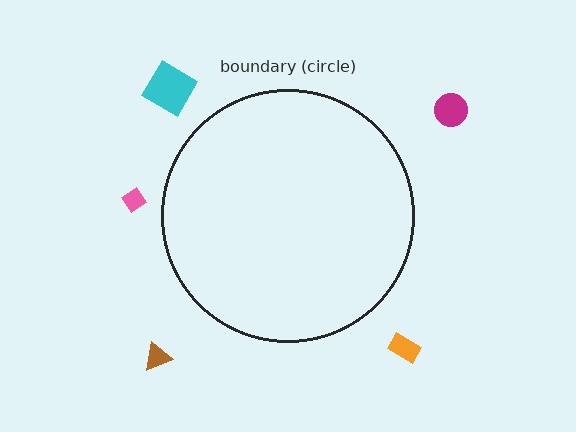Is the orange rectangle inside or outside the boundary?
Outside.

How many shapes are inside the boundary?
0 inside, 5 outside.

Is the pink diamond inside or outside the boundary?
Outside.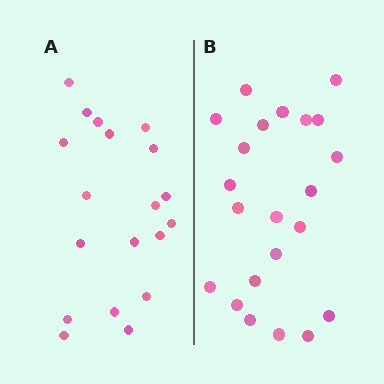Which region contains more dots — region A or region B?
Region B (the right region) has more dots.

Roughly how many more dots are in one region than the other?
Region B has just a few more — roughly 2 or 3 more dots than region A.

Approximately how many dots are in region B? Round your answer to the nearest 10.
About 20 dots. (The exact count is 22, which rounds to 20.)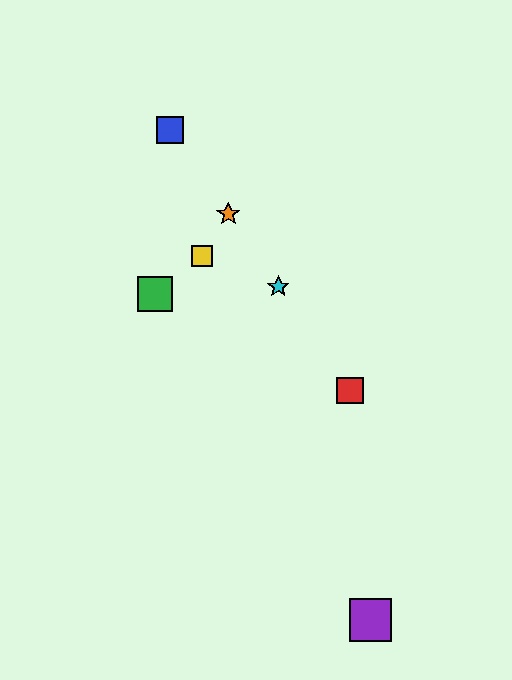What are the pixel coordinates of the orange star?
The orange star is at (228, 214).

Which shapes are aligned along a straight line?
The red square, the blue square, the orange star, the cyan star are aligned along a straight line.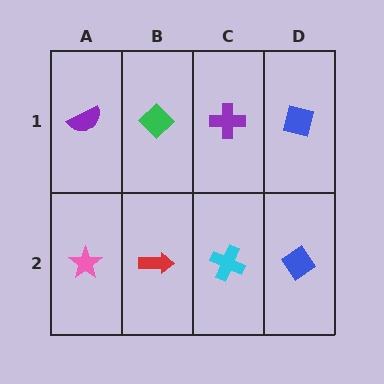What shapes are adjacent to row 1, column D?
A blue diamond (row 2, column D), a purple cross (row 1, column C).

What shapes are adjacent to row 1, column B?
A red arrow (row 2, column B), a purple semicircle (row 1, column A), a purple cross (row 1, column C).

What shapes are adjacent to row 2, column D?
A blue square (row 1, column D), a cyan cross (row 2, column C).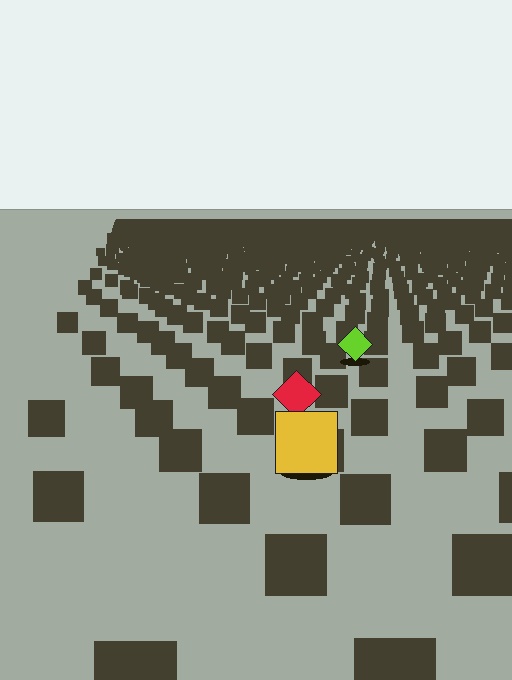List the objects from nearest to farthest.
From nearest to farthest: the yellow square, the red diamond, the lime diamond.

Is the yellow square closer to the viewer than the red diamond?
Yes. The yellow square is closer — you can tell from the texture gradient: the ground texture is coarser near it.